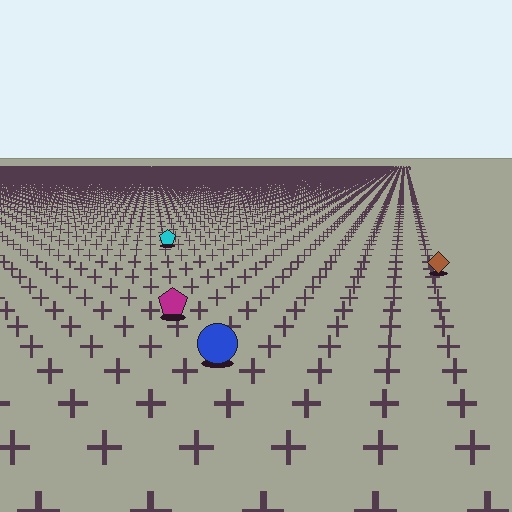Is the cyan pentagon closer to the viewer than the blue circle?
No. The blue circle is closer — you can tell from the texture gradient: the ground texture is coarser near it.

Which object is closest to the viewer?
The blue circle is closest. The texture marks near it are larger and more spread out.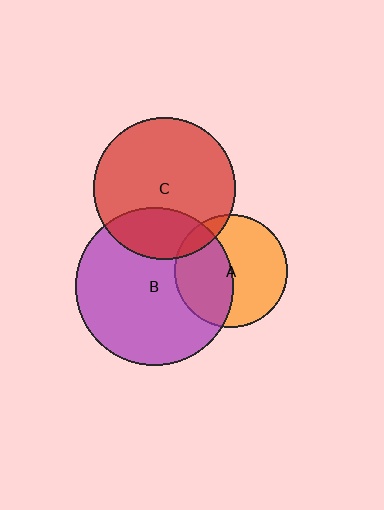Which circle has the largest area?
Circle B (purple).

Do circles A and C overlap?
Yes.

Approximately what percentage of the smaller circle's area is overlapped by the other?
Approximately 10%.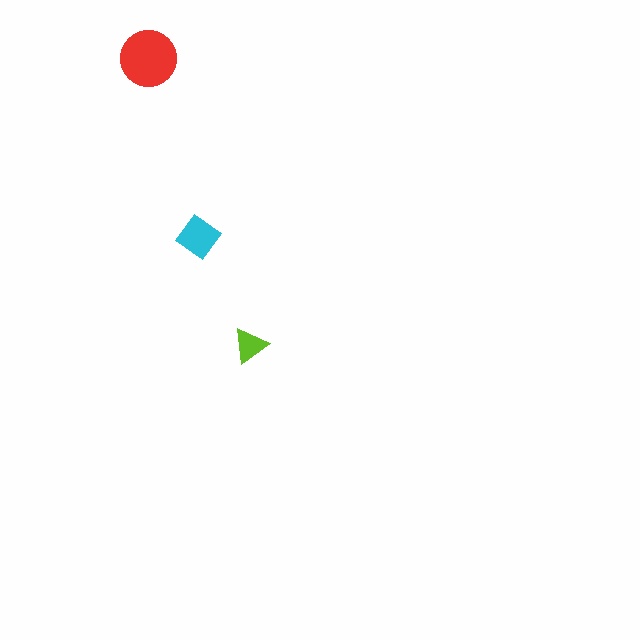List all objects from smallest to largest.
The lime triangle, the cyan diamond, the red circle.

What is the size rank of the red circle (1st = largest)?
1st.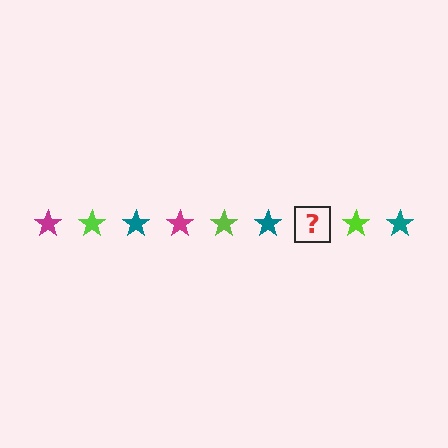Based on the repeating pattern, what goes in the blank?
The blank should be a magenta star.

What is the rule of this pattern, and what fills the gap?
The rule is that the pattern cycles through magenta, lime, teal stars. The gap should be filled with a magenta star.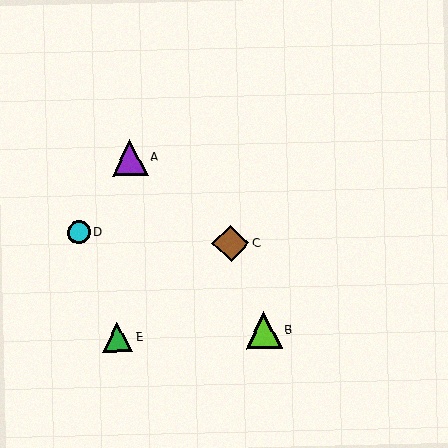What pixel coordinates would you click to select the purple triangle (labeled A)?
Click at (130, 157) to select the purple triangle A.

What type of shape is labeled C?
Shape C is a brown diamond.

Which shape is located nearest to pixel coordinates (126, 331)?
The green triangle (labeled E) at (117, 337) is nearest to that location.